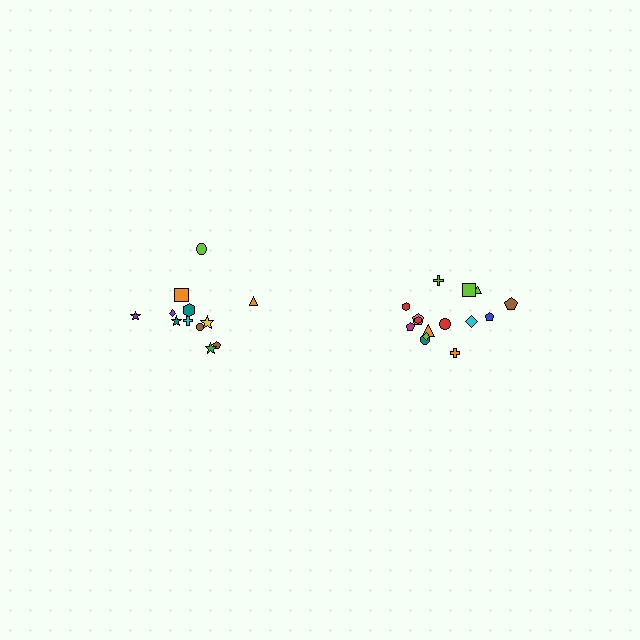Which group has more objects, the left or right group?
The right group.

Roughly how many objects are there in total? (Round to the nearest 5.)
Roughly 25 objects in total.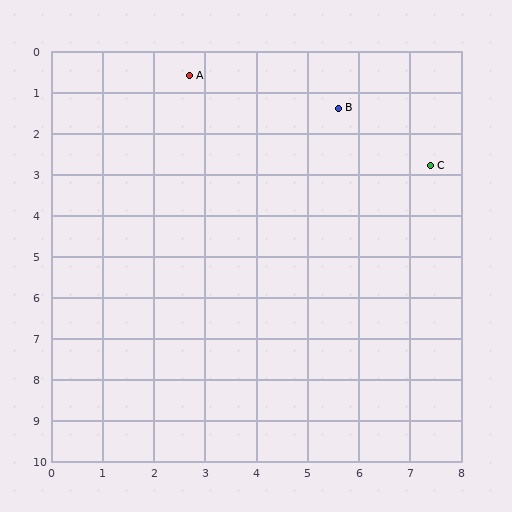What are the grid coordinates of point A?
Point A is at approximately (2.7, 0.6).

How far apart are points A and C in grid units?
Points A and C are about 5.2 grid units apart.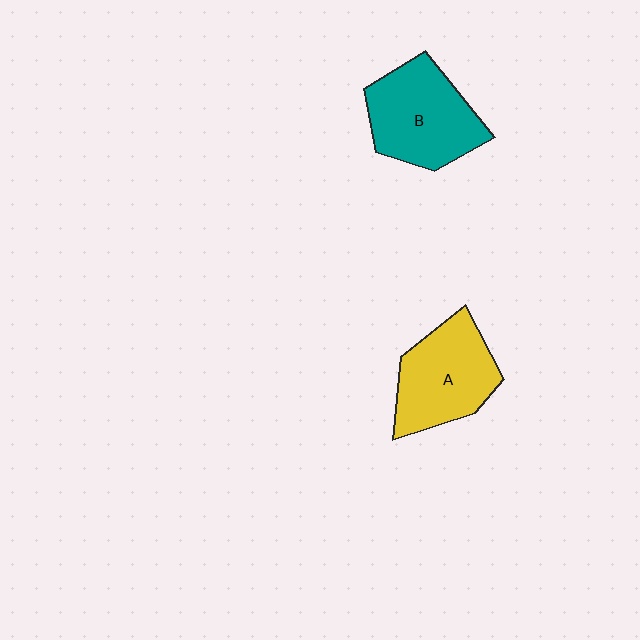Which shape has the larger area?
Shape B (teal).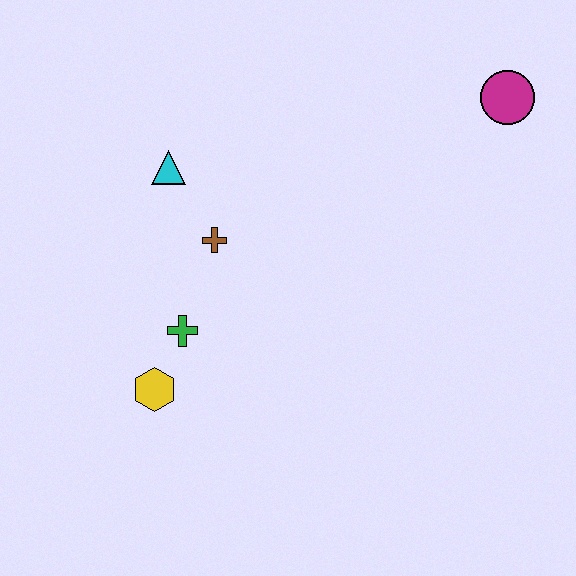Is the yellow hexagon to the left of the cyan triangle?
Yes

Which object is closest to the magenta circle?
The brown cross is closest to the magenta circle.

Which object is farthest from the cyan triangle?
The magenta circle is farthest from the cyan triangle.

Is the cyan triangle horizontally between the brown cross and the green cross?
No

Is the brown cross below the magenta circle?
Yes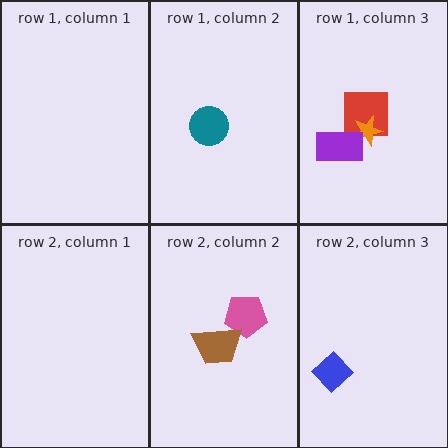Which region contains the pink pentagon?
The row 2, column 2 region.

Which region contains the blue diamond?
The row 2, column 3 region.